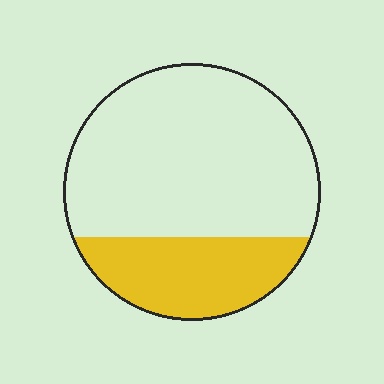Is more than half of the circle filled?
No.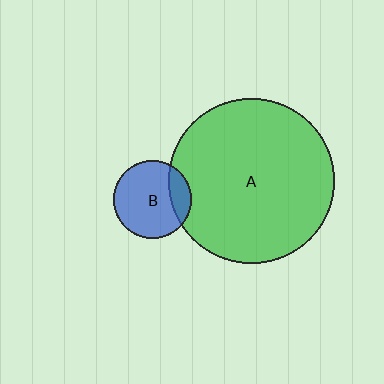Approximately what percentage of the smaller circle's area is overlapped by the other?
Approximately 20%.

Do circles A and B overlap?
Yes.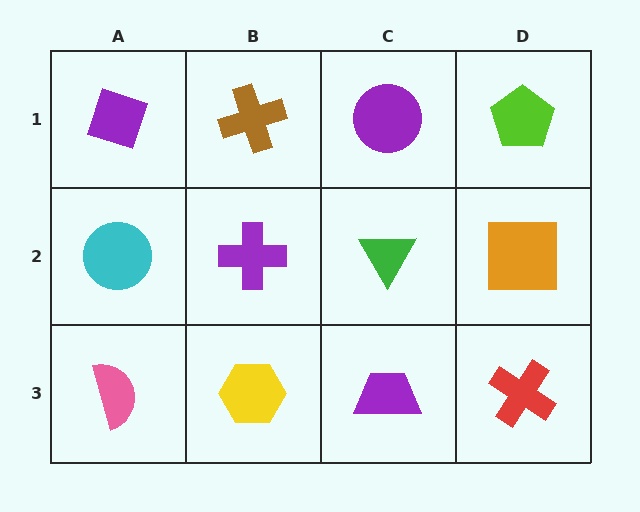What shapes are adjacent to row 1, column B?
A purple cross (row 2, column B), a purple diamond (row 1, column A), a purple circle (row 1, column C).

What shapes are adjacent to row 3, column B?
A purple cross (row 2, column B), a pink semicircle (row 3, column A), a purple trapezoid (row 3, column C).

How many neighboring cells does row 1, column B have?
3.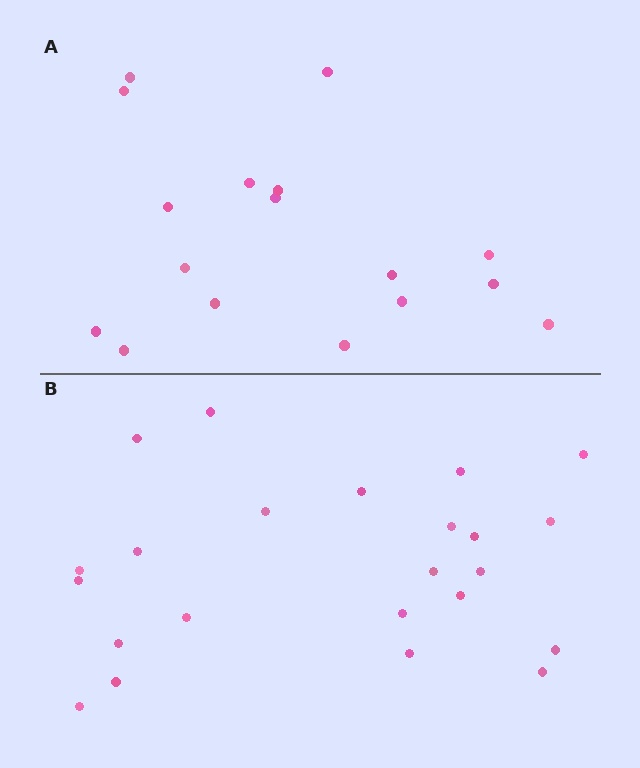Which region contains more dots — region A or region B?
Region B (the bottom region) has more dots.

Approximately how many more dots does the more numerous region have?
Region B has about 6 more dots than region A.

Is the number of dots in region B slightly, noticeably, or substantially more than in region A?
Region B has noticeably more, but not dramatically so. The ratio is roughly 1.4 to 1.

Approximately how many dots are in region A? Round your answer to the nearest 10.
About 20 dots. (The exact count is 17, which rounds to 20.)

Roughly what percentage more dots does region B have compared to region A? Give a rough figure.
About 35% more.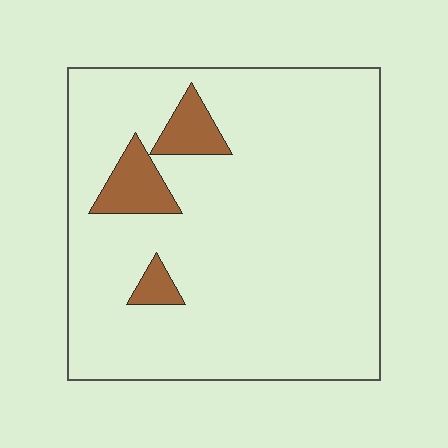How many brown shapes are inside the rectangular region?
3.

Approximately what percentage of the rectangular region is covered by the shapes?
Approximately 10%.